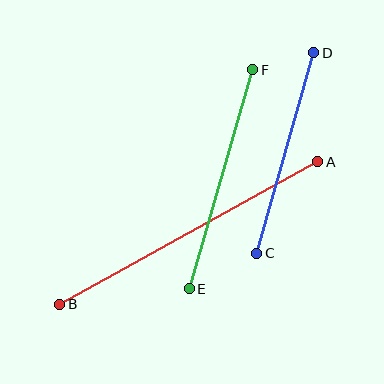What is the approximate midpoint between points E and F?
The midpoint is at approximately (221, 179) pixels.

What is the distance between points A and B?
The distance is approximately 295 pixels.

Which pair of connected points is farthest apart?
Points A and B are farthest apart.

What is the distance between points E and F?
The distance is approximately 228 pixels.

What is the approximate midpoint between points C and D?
The midpoint is at approximately (285, 153) pixels.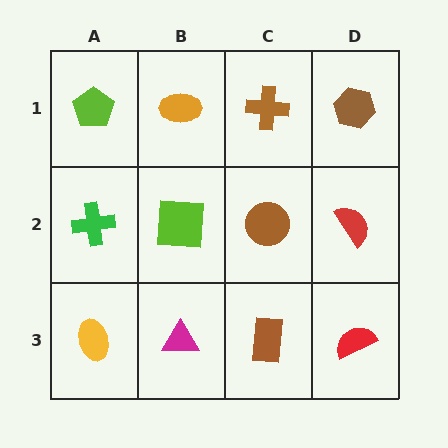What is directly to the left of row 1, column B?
A lime pentagon.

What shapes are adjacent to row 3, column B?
A lime square (row 2, column B), a yellow ellipse (row 3, column A), a brown rectangle (row 3, column C).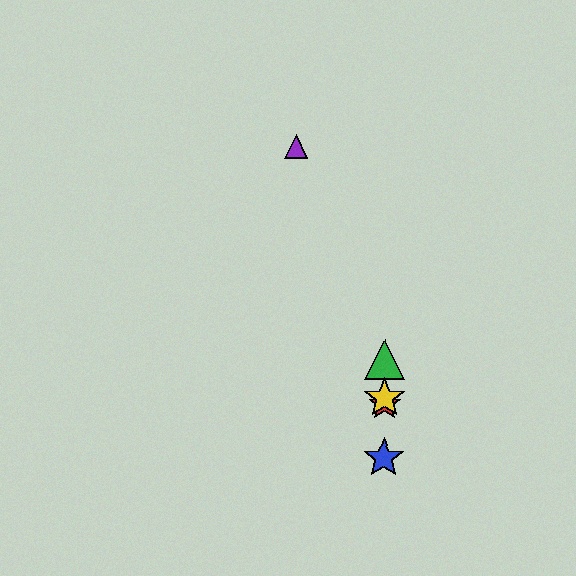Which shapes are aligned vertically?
The red star, the blue star, the green triangle, the yellow star are aligned vertically.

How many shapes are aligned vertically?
4 shapes (the red star, the blue star, the green triangle, the yellow star) are aligned vertically.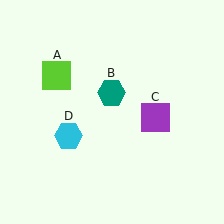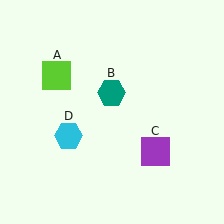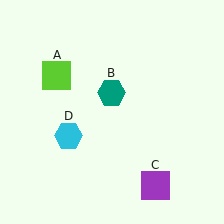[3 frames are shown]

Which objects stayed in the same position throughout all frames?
Lime square (object A) and teal hexagon (object B) and cyan hexagon (object D) remained stationary.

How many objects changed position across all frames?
1 object changed position: purple square (object C).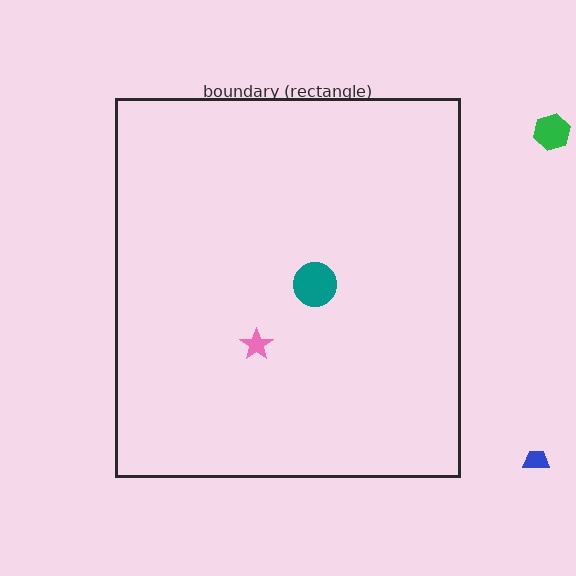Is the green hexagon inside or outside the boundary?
Outside.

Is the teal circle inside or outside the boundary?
Inside.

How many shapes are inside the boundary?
2 inside, 2 outside.